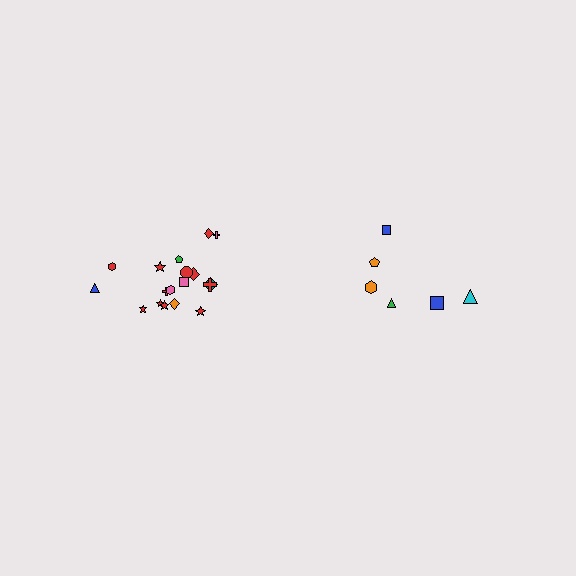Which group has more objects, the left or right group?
The left group.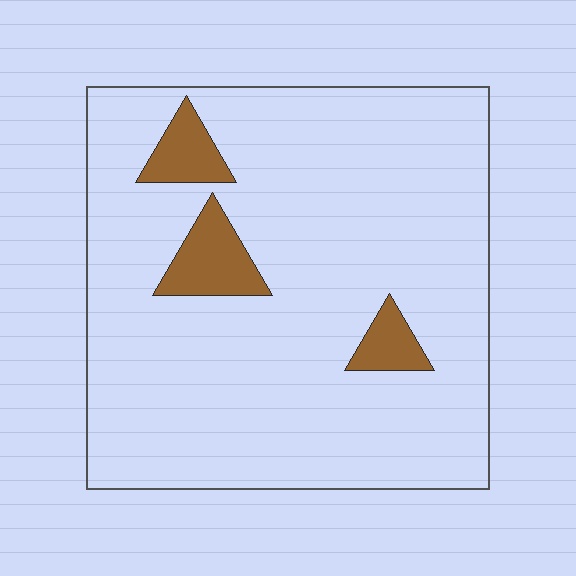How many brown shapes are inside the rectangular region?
3.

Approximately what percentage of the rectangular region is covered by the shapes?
Approximately 10%.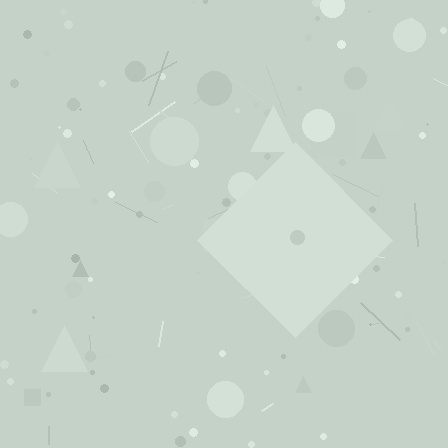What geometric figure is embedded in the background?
A diamond is embedded in the background.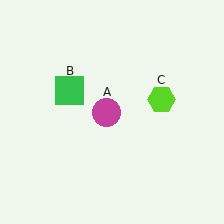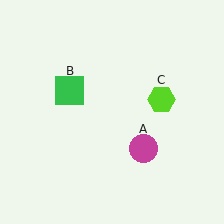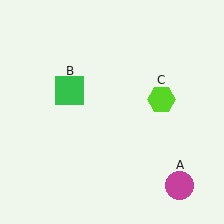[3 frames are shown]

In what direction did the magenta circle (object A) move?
The magenta circle (object A) moved down and to the right.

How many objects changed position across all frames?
1 object changed position: magenta circle (object A).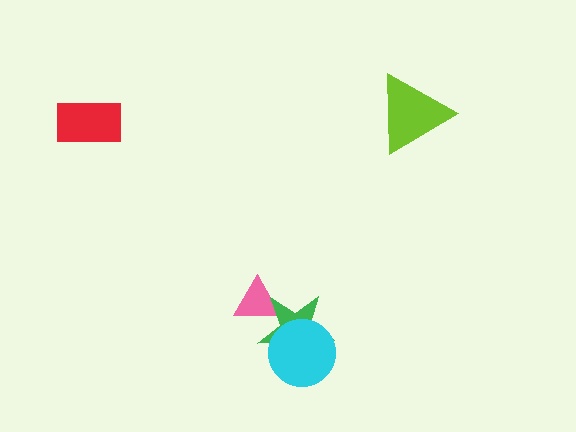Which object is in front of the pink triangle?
The green star is in front of the pink triangle.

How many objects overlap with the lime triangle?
0 objects overlap with the lime triangle.